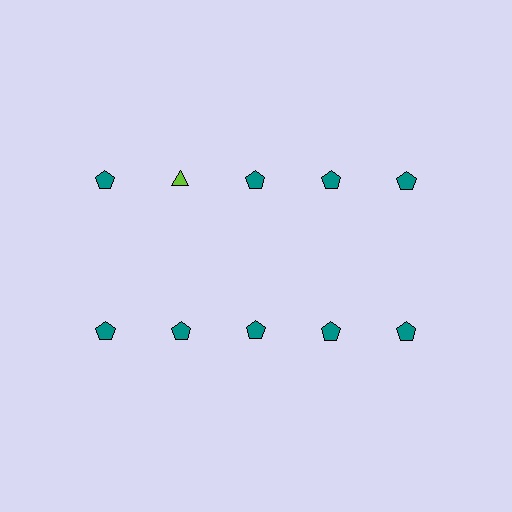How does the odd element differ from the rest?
It differs in both color (lime instead of teal) and shape (triangle instead of pentagon).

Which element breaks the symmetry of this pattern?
The lime triangle in the top row, second from left column breaks the symmetry. All other shapes are teal pentagons.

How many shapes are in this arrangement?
There are 10 shapes arranged in a grid pattern.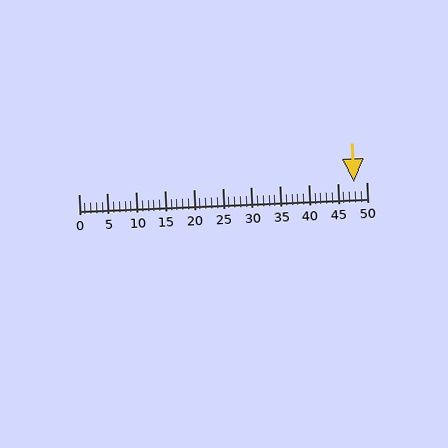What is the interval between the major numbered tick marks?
The major tick marks are spaced 5 units apart.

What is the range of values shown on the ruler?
The ruler shows values from 0 to 50.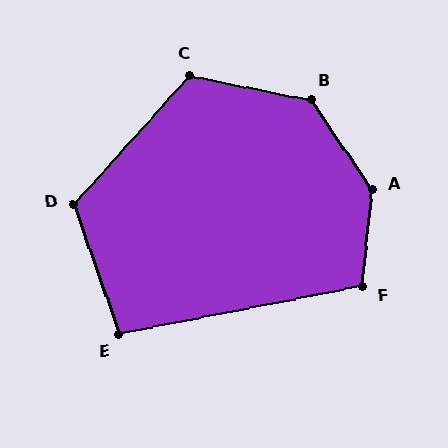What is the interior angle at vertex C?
Approximately 121 degrees (obtuse).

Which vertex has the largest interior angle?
A, at approximately 140 degrees.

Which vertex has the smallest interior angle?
E, at approximately 98 degrees.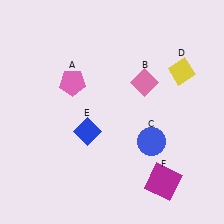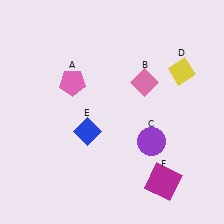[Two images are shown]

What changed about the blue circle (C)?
In Image 1, C is blue. In Image 2, it changed to purple.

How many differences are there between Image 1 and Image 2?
There is 1 difference between the two images.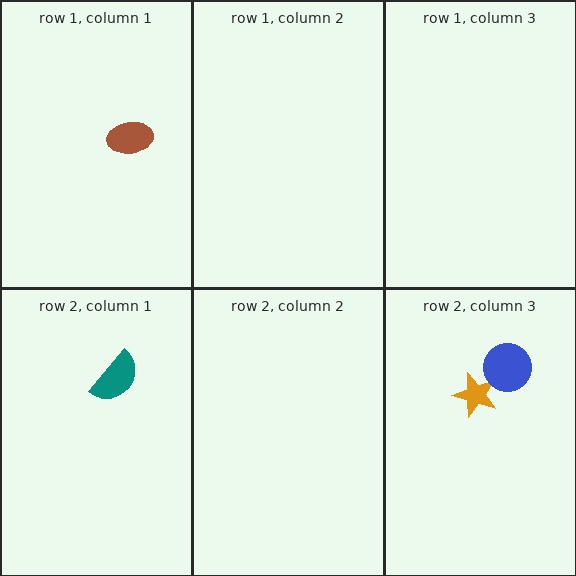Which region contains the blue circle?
The row 2, column 3 region.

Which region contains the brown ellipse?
The row 1, column 1 region.